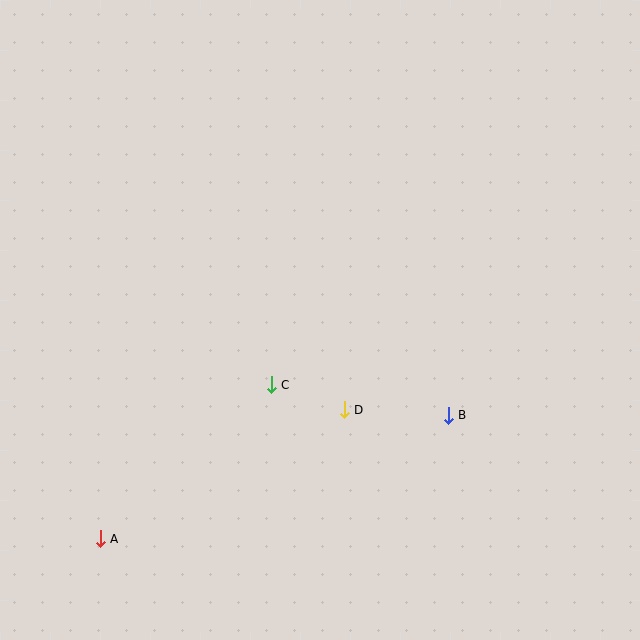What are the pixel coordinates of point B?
Point B is at (448, 415).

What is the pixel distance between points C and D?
The distance between C and D is 77 pixels.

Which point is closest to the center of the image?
Point C at (271, 385) is closest to the center.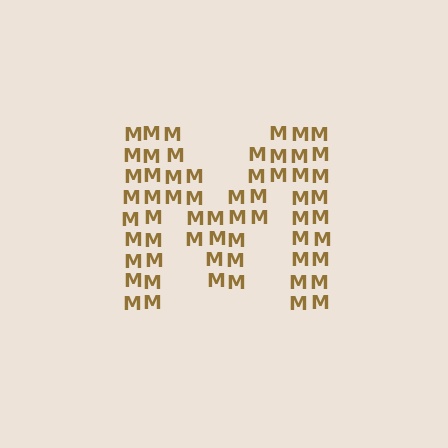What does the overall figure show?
The overall figure shows the letter M.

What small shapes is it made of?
It is made of small letter M's.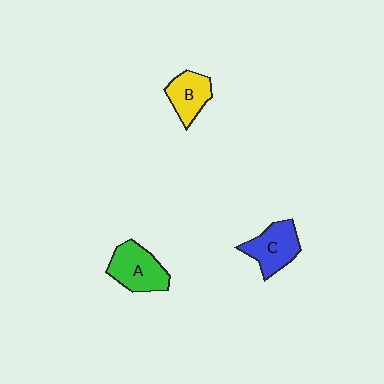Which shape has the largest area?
Shape A (green).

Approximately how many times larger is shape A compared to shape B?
Approximately 1.4 times.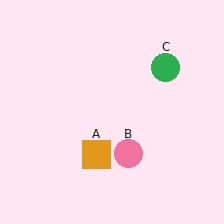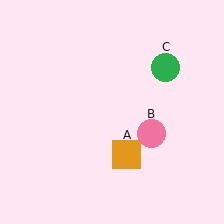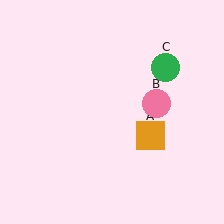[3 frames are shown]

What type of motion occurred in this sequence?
The orange square (object A), pink circle (object B) rotated counterclockwise around the center of the scene.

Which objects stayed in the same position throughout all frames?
Green circle (object C) remained stationary.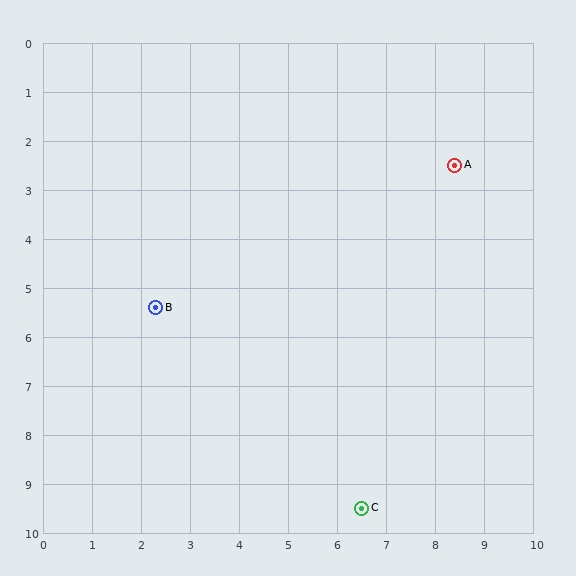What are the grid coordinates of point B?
Point B is at approximately (2.3, 5.4).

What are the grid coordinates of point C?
Point C is at approximately (6.5, 9.5).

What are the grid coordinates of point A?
Point A is at approximately (8.4, 2.5).